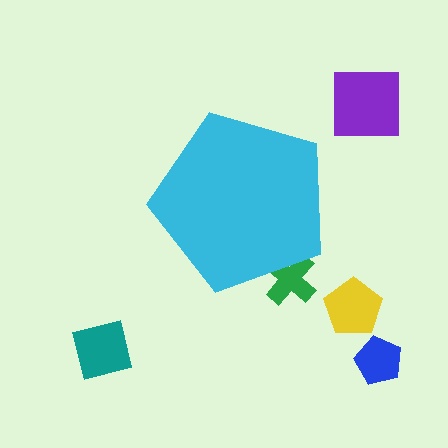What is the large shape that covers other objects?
A cyan pentagon.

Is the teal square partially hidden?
No, the teal square is fully visible.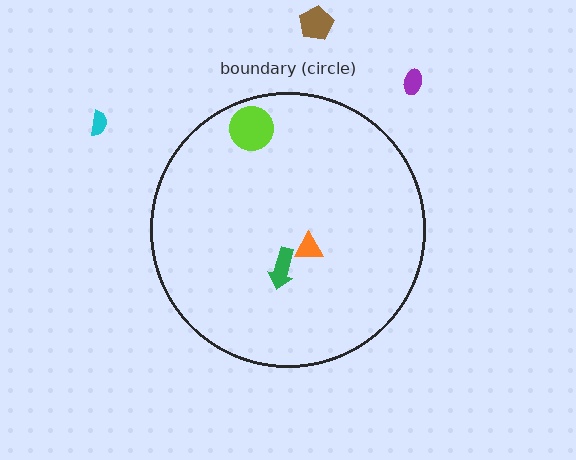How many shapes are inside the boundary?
3 inside, 3 outside.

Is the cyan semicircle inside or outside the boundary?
Outside.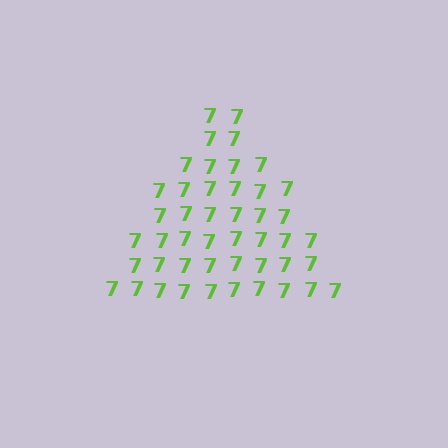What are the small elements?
The small elements are digit 7's.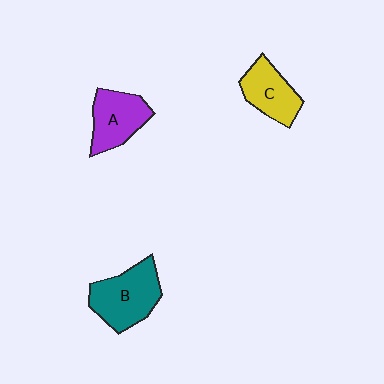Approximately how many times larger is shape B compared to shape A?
Approximately 1.2 times.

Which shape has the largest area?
Shape B (teal).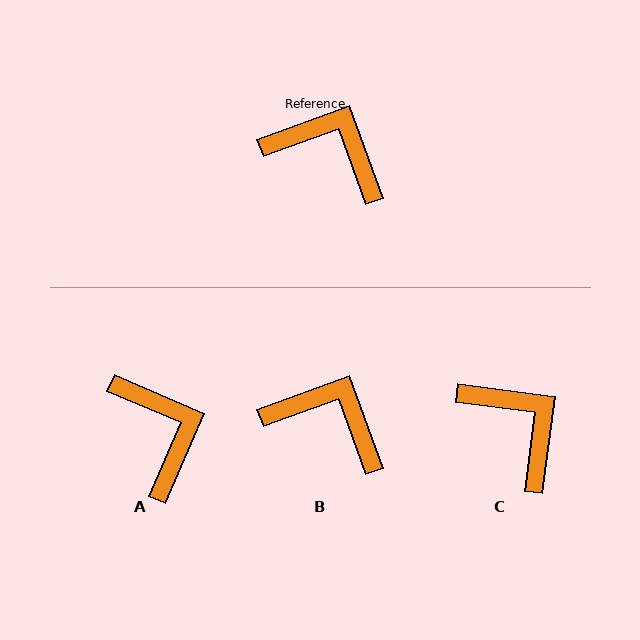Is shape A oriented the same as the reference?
No, it is off by about 43 degrees.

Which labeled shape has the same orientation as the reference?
B.